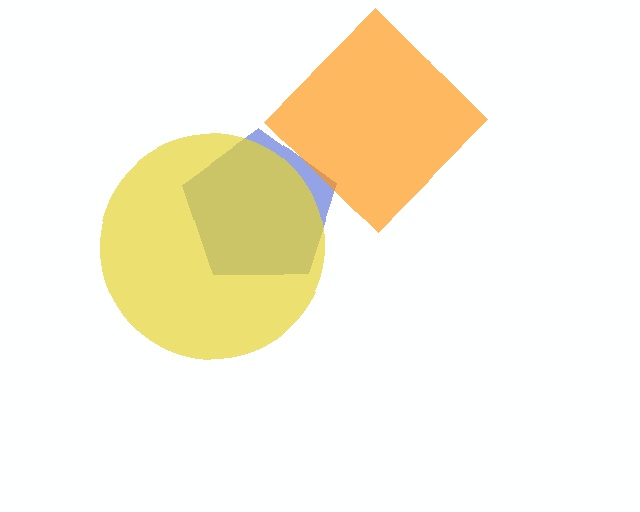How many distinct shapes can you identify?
There are 3 distinct shapes: a blue pentagon, an orange diamond, a yellow circle.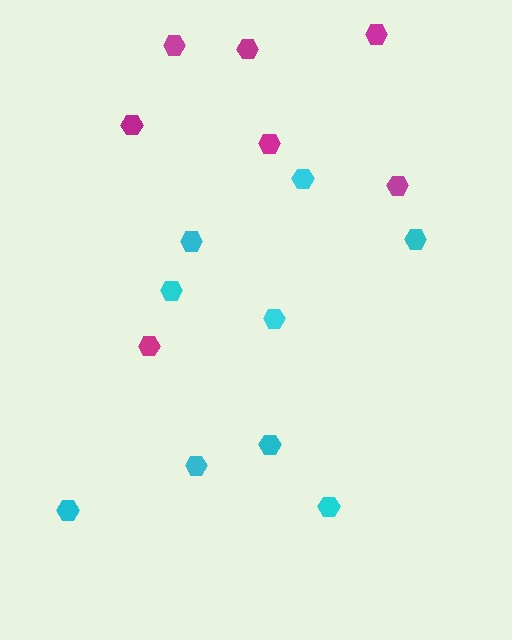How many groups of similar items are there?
There are 2 groups: one group of magenta hexagons (7) and one group of cyan hexagons (9).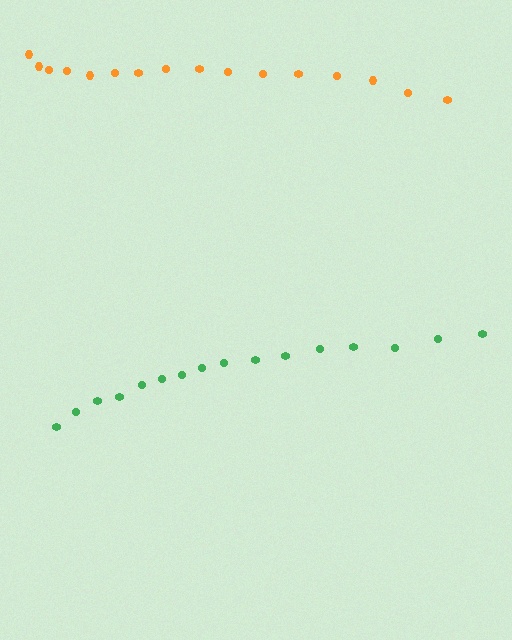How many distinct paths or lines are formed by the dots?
There are 2 distinct paths.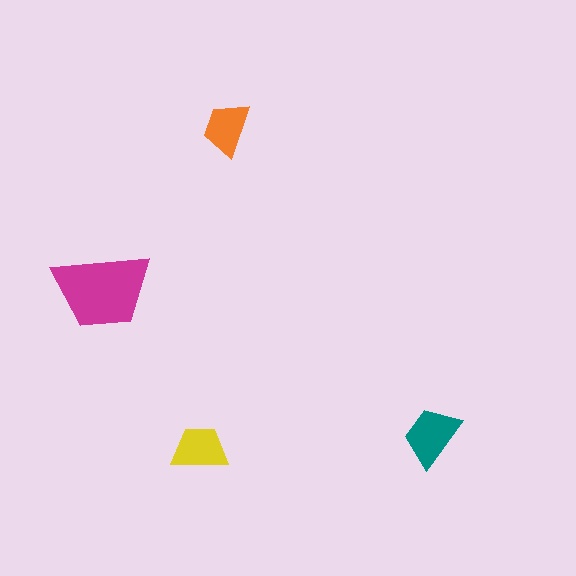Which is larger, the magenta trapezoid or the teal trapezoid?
The magenta one.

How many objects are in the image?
There are 4 objects in the image.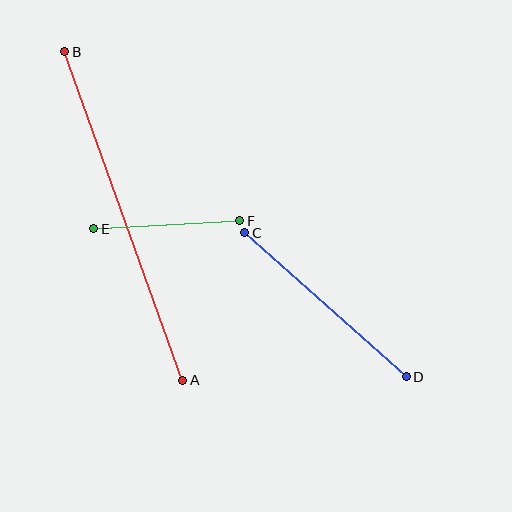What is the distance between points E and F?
The distance is approximately 146 pixels.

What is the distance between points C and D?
The distance is approximately 217 pixels.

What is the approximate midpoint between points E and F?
The midpoint is at approximately (167, 225) pixels.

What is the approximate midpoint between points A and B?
The midpoint is at approximately (124, 216) pixels.